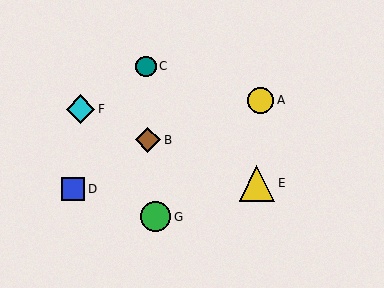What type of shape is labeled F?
Shape F is a cyan diamond.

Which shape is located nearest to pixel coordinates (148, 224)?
The green circle (labeled G) at (155, 217) is nearest to that location.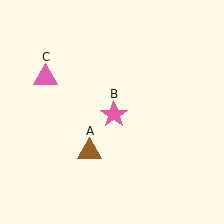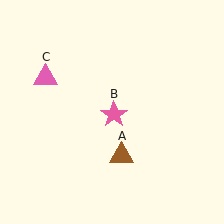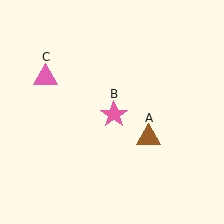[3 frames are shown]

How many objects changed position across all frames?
1 object changed position: brown triangle (object A).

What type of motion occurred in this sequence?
The brown triangle (object A) rotated counterclockwise around the center of the scene.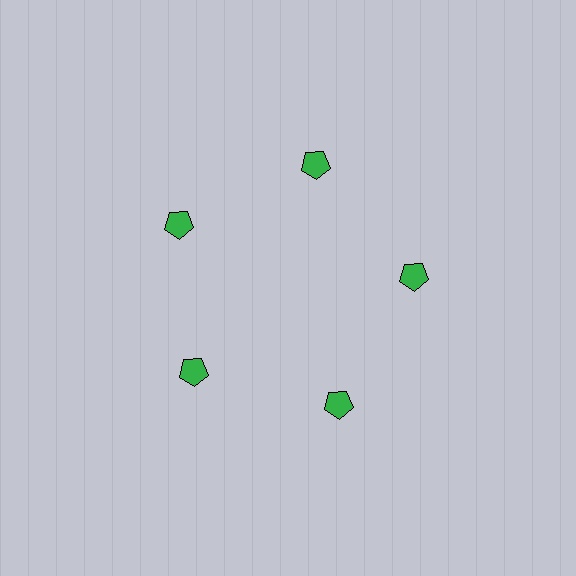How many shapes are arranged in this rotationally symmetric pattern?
There are 5 shapes, arranged in 5 groups of 1.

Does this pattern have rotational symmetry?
Yes, this pattern has 5-fold rotational symmetry. It looks the same after rotating 72 degrees around the center.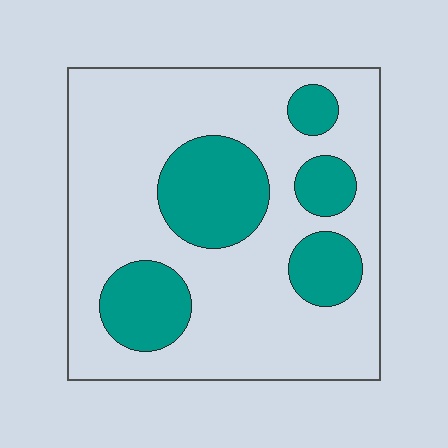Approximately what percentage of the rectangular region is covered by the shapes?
Approximately 25%.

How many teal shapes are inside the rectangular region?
5.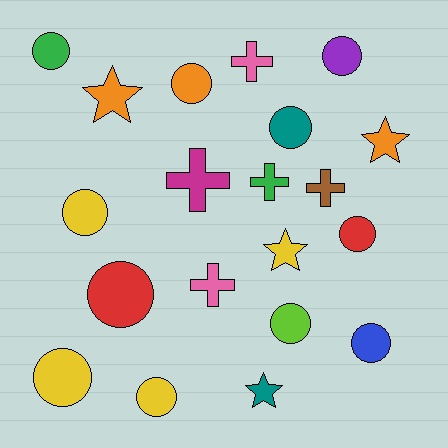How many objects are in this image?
There are 20 objects.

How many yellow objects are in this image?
There are 4 yellow objects.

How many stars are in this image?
There are 4 stars.